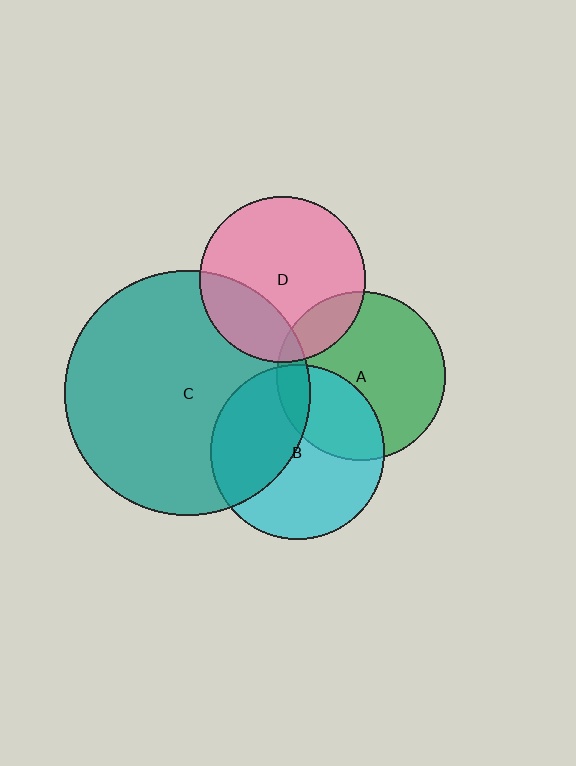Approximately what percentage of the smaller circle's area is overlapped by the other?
Approximately 40%.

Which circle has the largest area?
Circle C (teal).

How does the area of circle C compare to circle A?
Approximately 2.1 times.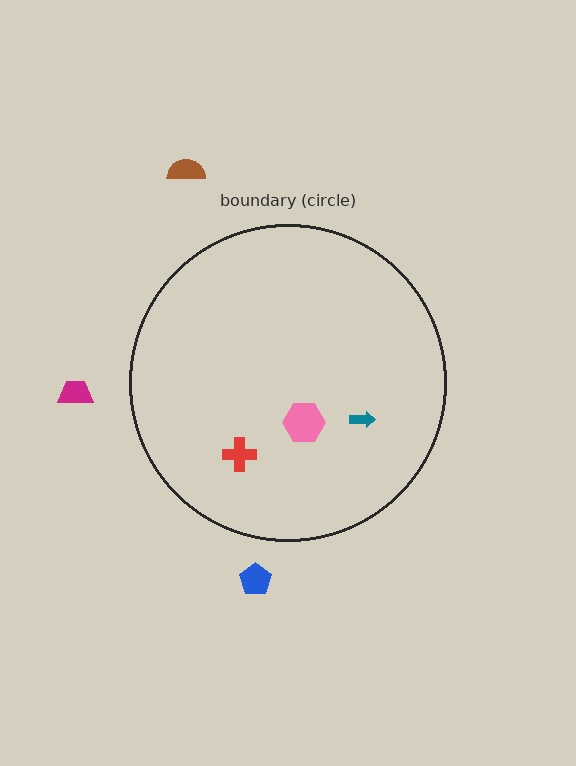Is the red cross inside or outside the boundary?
Inside.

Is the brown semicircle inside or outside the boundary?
Outside.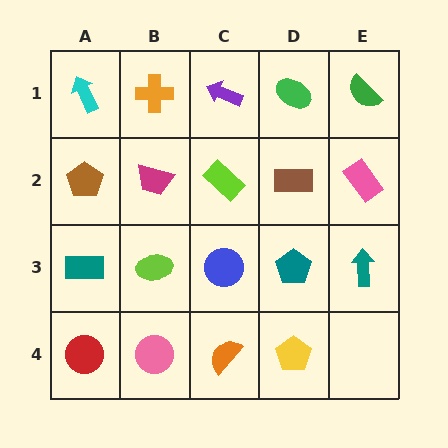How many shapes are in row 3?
5 shapes.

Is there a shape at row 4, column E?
No, that cell is empty.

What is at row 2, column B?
A magenta trapezoid.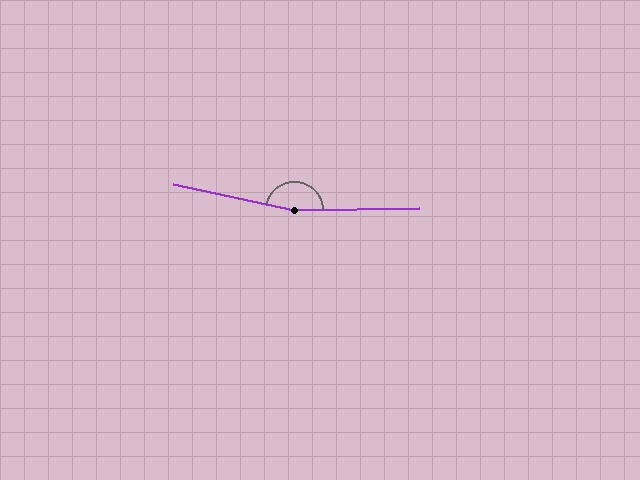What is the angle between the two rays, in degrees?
Approximately 167 degrees.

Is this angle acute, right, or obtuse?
It is obtuse.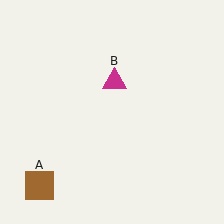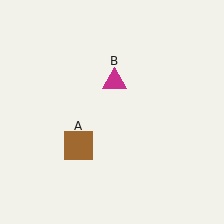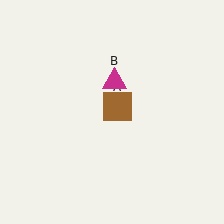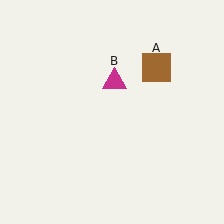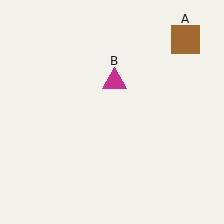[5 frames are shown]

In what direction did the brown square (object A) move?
The brown square (object A) moved up and to the right.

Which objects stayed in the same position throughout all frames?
Magenta triangle (object B) remained stationary.